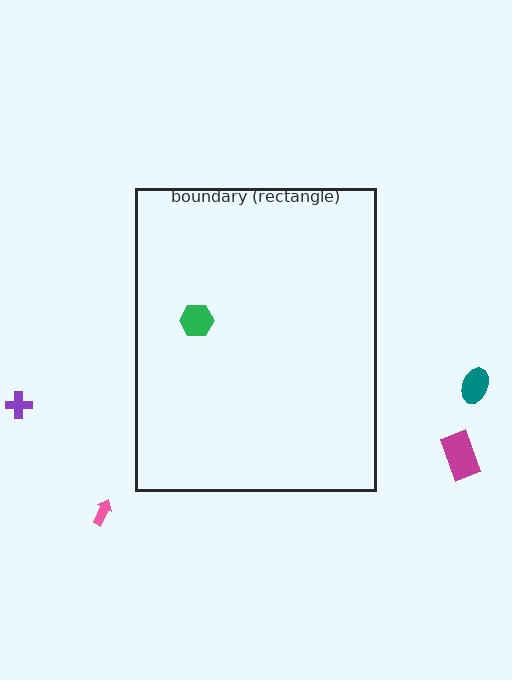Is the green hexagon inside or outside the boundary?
Inside.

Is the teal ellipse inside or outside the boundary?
Outside.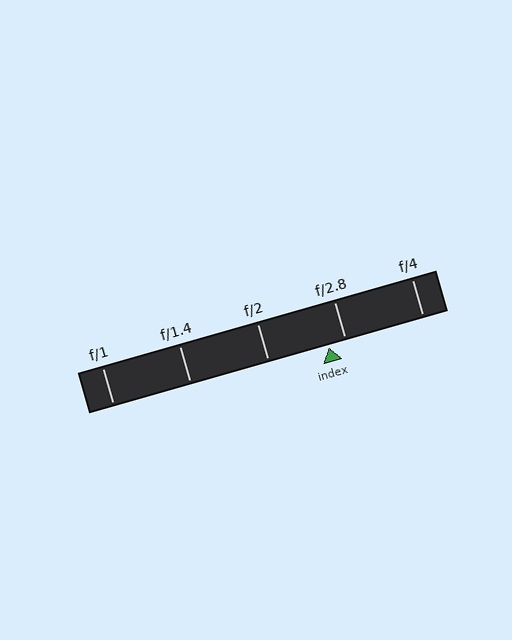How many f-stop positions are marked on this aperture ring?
There are 5 f-stop positions marked.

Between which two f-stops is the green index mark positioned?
The index mark is between f/2 and f/2.8.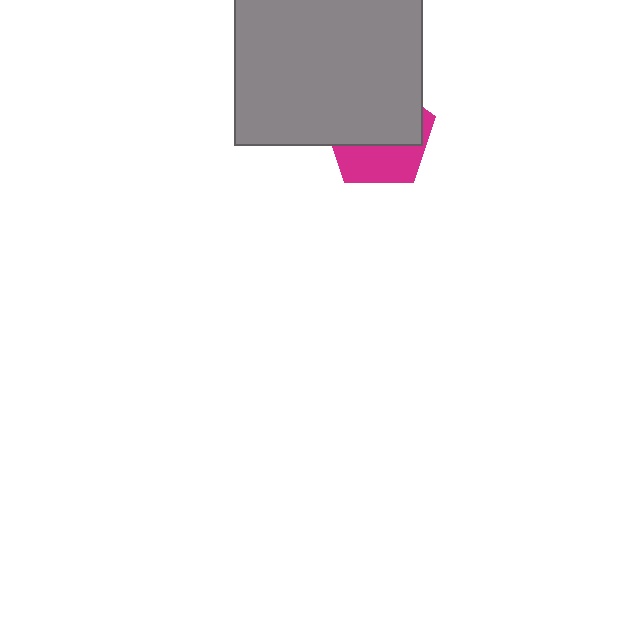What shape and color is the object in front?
The object in front is a gray square.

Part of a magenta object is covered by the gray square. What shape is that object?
It is a pentagon.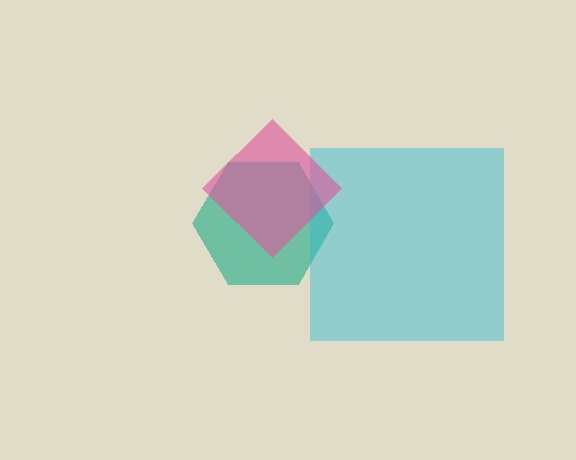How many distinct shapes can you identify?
There are 3 distinct shapes: a teal hexagon, a cyan square, a pink diamond.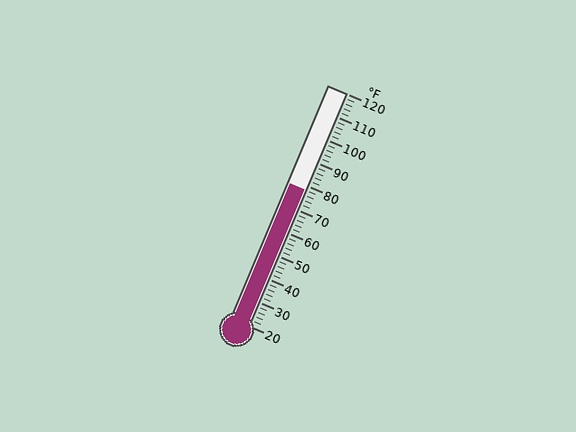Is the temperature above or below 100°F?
The temperature is below 100°F.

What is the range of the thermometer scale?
The thermometer scale ranges from 20°F to 120°F.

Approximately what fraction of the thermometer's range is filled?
The thermometer is filled to approximately 60% of its range.